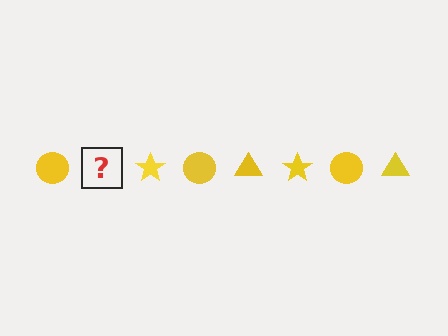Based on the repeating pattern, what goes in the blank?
The blank should be a yellow triangle.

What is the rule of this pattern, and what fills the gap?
The rule is that the pattern cycles through circle, triangle, star shapes in yellow. The gap should be filled with a yellow triangle.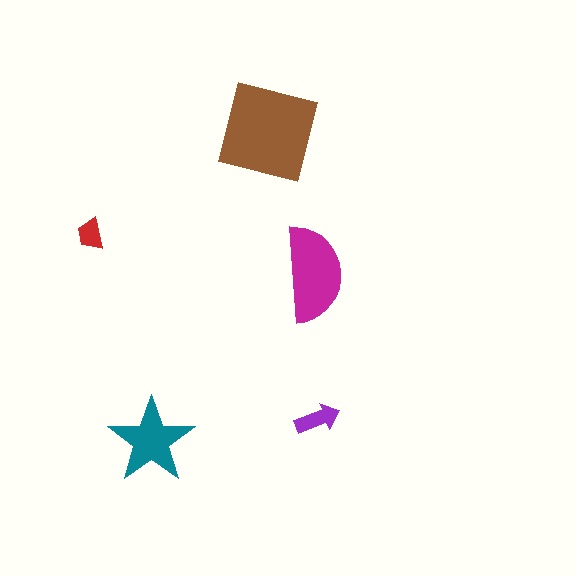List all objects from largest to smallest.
The brown square, the magenta semicircle, the teal star, the purple arrow, the red trapezoid.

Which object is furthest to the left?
The red trapezoid is leftmost.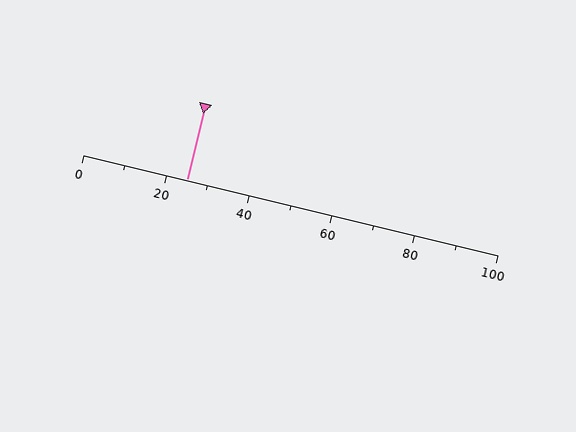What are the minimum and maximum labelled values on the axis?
The axis runs from 0 to 100.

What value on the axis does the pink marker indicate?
The marker indicates approximately 25.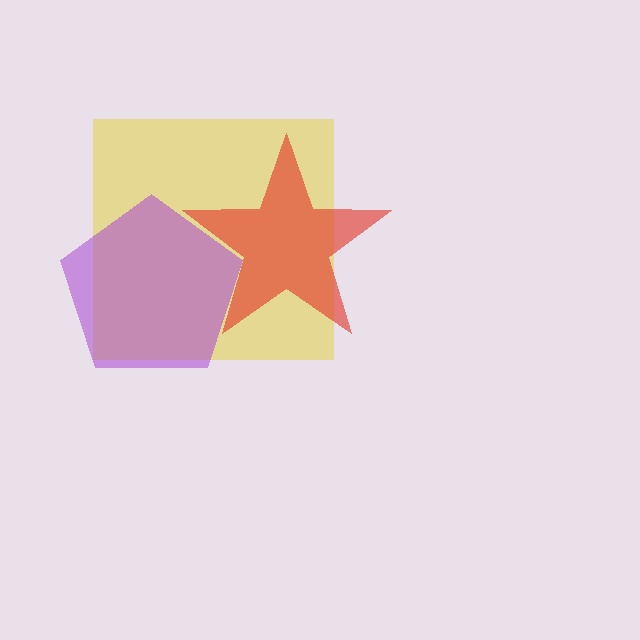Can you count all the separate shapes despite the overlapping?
Yes, there are 3 separate shapes.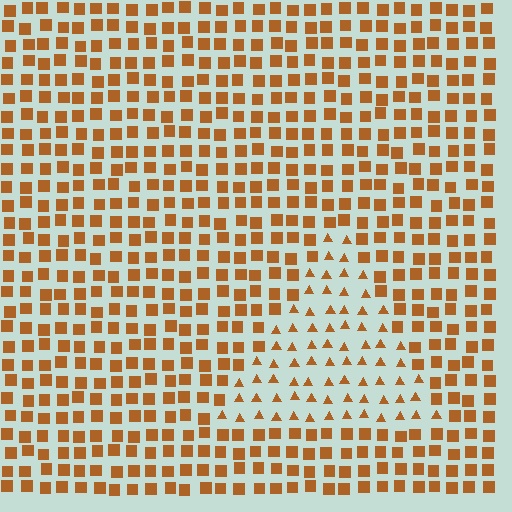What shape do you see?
I see a triangle.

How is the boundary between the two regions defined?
The boundary is defined by a change in element shape: triangles inside vs. squares outside. All elements share the same color and spacing.